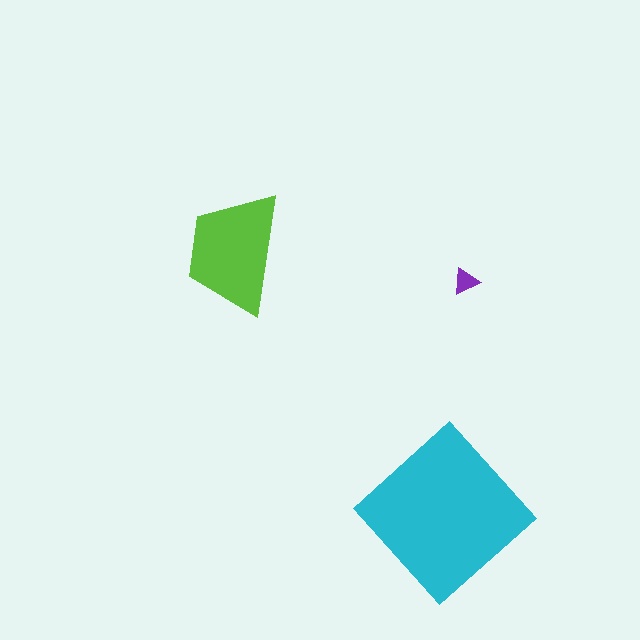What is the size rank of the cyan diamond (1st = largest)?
1st.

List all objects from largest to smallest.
The cyan diamond, the lime trapezoid, the purple triangle.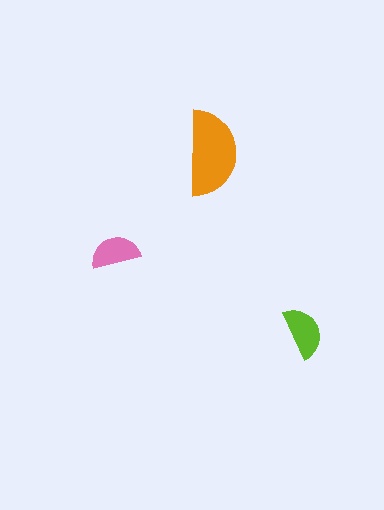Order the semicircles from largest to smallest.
the orange one, the lime one, the pink one.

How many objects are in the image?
There are 3 objects in the image.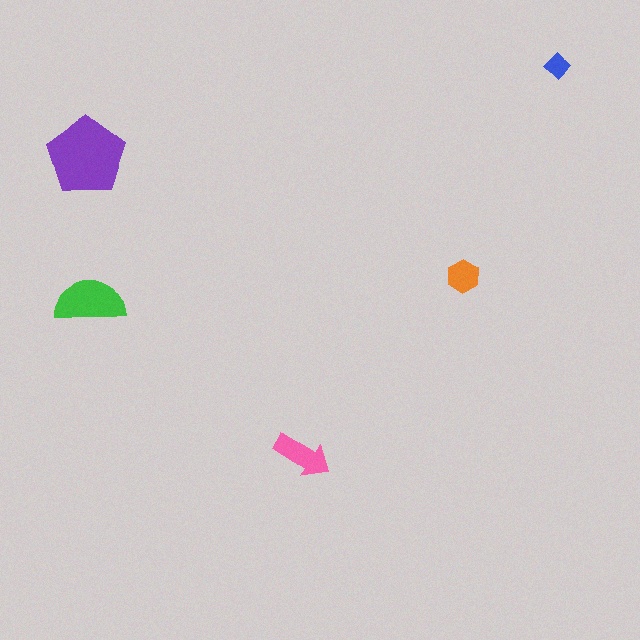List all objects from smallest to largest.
The blue diamond, the orange hexagon, the pink arrow, the green semicircle, the purple pentagon.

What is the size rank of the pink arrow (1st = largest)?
3rd.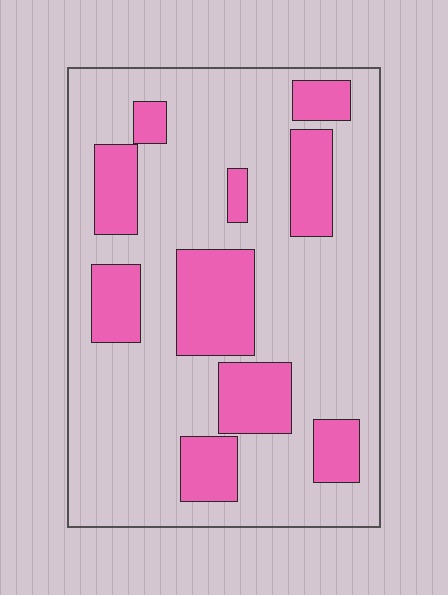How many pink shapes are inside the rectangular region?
10.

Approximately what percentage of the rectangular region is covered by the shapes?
Approximately 25%.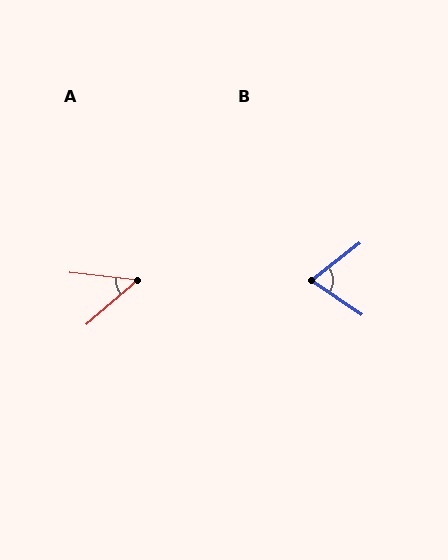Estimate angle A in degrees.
Approximately 47 degrees.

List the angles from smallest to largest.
A (47°), B (72°).